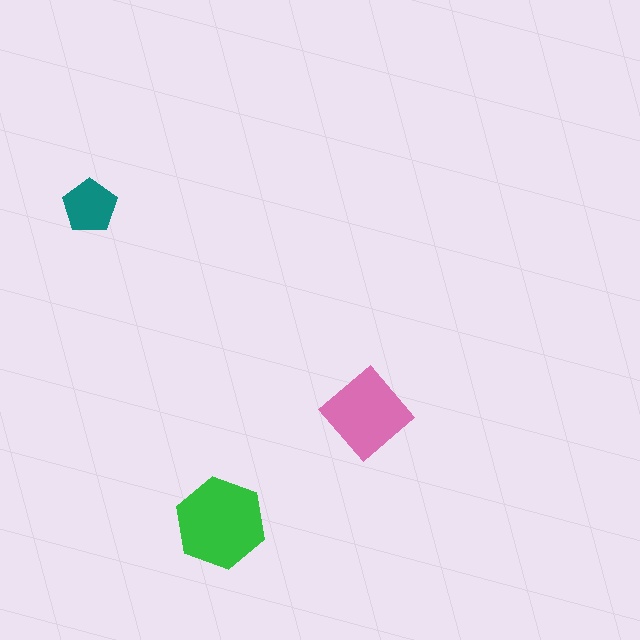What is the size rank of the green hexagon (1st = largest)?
1st.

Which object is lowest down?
The green hexagon is bottommost.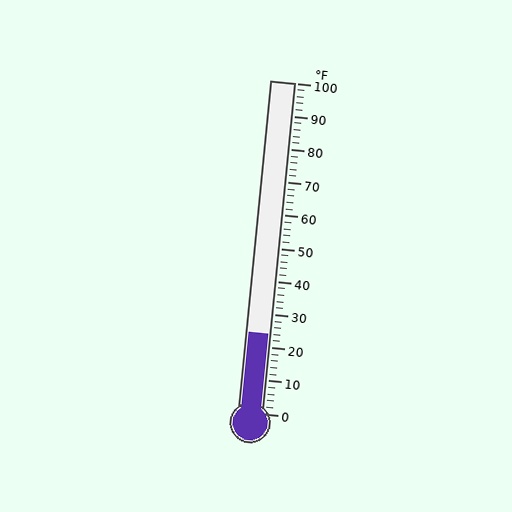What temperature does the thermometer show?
The thermometer shows approximately 24°F.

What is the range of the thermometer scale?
The thermometer scale ranges from 0°F to 100°F.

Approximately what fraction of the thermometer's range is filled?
The thermometer is filled to approximately 25% of its range.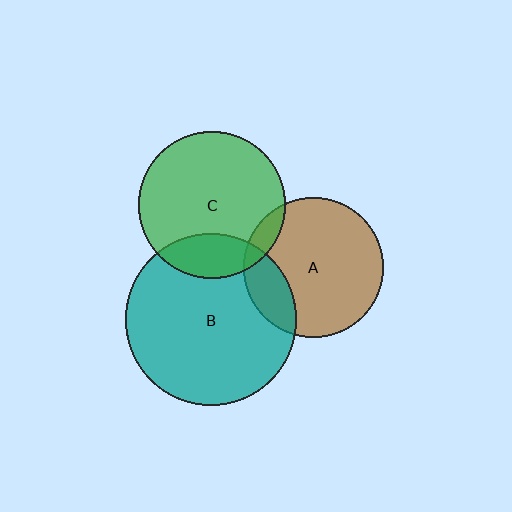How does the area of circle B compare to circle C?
Approximately 1.4 times.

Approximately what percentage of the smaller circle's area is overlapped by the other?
Approximately 10%.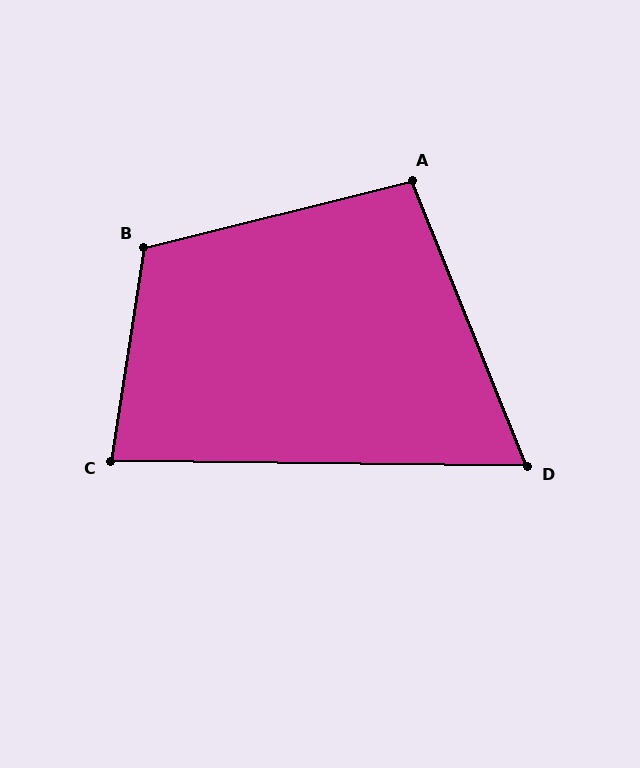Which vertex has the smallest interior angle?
D, at approximately 67 degrees.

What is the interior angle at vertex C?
Approximately 82 degrees (acute).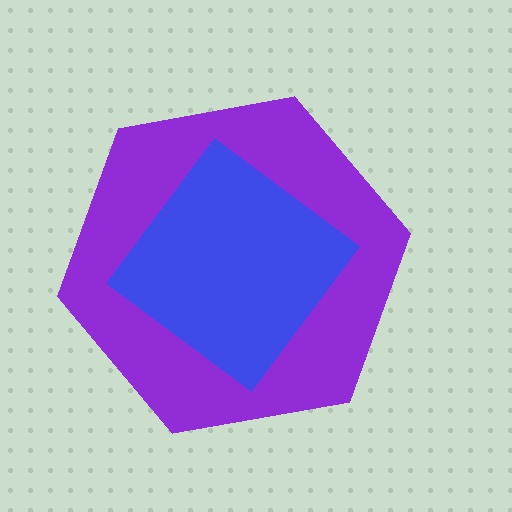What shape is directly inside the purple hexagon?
The blue diamond.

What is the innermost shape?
The blue diamond.